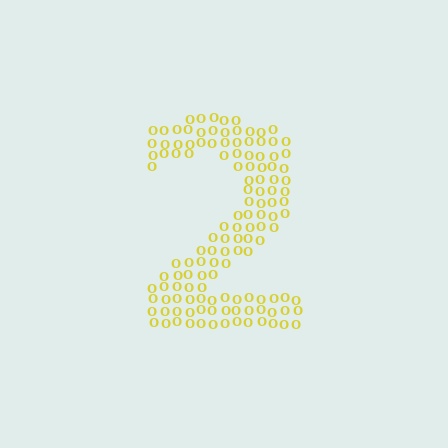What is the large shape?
The large shape is the digit 2.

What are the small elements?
The small elements are letter O's.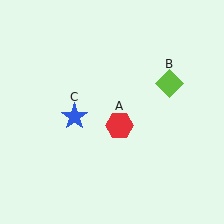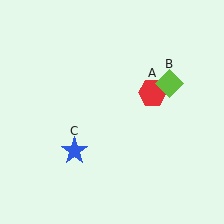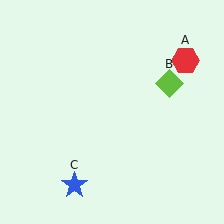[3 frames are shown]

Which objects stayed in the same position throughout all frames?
Lime diamond (object B) remained stationary.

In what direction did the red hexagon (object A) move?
The red hexagon (object A) moved up and to the right.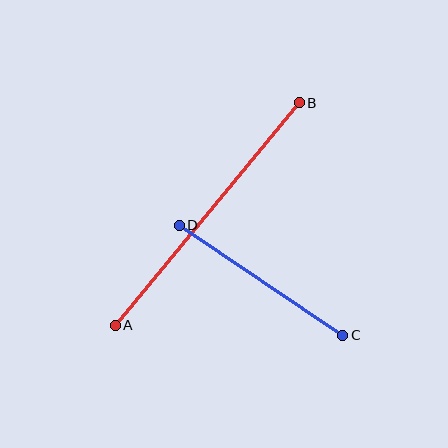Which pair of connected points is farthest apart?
Points A and B are farthest apart.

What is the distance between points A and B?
The distance is approximately 289 pixels.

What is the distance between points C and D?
The distance is approximately 197 pixels.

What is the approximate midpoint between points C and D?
The midpoint is at approximately (261, 280) pixels.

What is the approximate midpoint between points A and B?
The midpoint is at approximately (207, 214) pixels.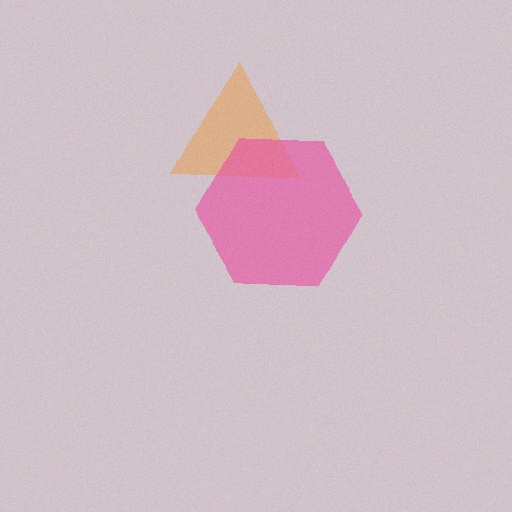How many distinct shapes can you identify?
There are 2 distinct shapes: an orange triangle, a pink hexagon.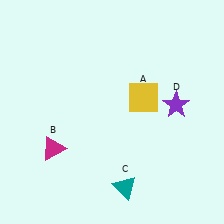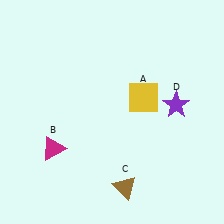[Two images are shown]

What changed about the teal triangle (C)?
In Image 1, C is teal. In Image 2, it changed to brown.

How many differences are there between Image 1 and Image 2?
There is 1 difference between the two images.